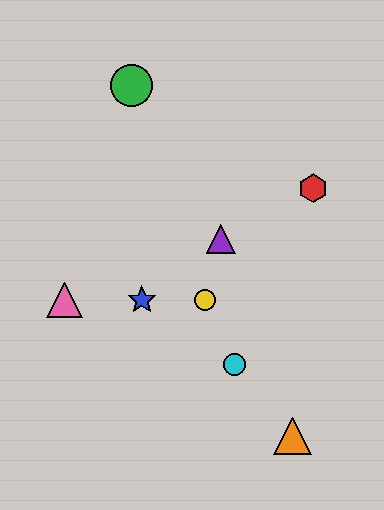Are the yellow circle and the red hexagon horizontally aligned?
No, the yellow circle is at y≈300 and the red hexagon is at y≈188.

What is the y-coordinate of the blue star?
The blue star is at y≈300.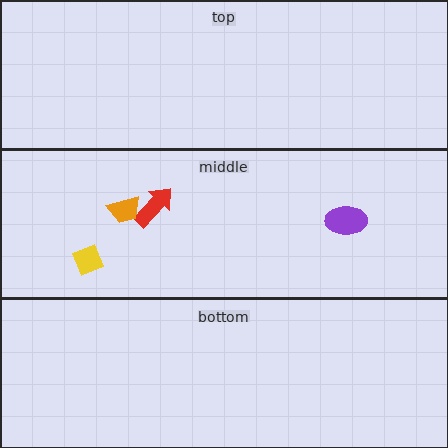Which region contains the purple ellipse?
The middle region.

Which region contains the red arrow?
The middle region.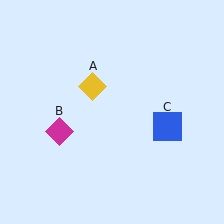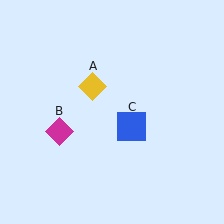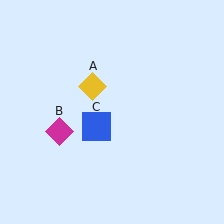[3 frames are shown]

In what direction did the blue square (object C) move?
The blue square (object C) moved left.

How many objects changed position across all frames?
1 object changed position: blue square (object C).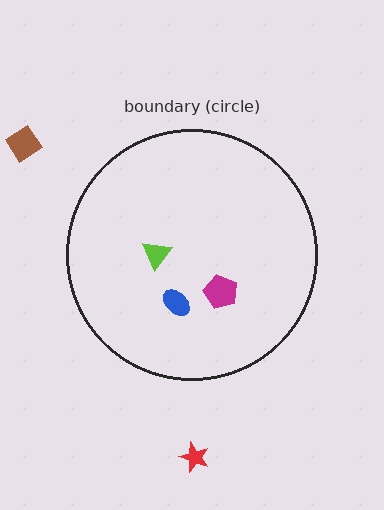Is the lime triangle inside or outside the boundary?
Inside.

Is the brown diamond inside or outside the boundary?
Outside.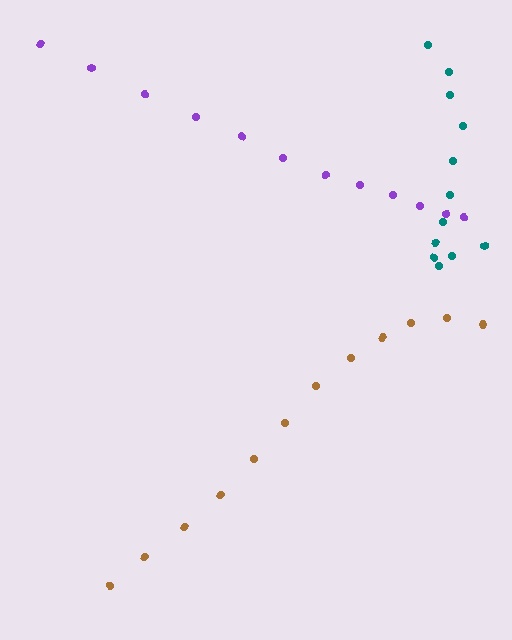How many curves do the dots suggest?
There are 3 distinct paths.